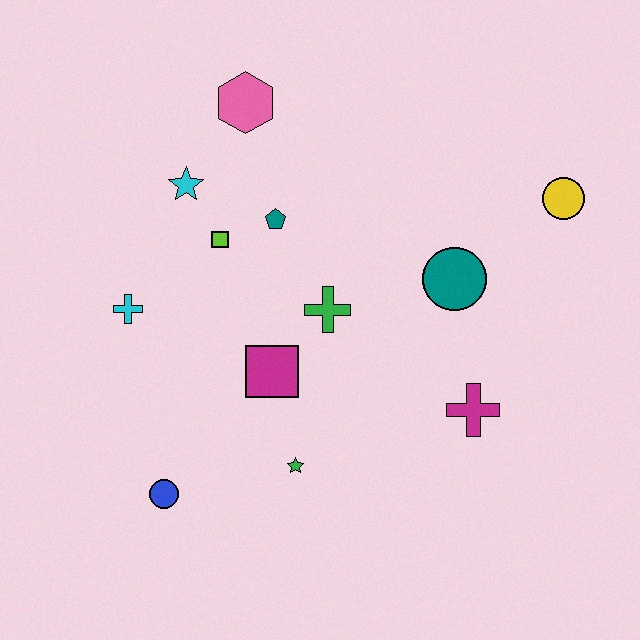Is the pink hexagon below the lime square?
No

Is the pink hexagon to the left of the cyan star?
No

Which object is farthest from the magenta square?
The yellow circle is farthest from the magenta square.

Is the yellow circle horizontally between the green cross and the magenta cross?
No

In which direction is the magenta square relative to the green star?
The magenta square is above the green star.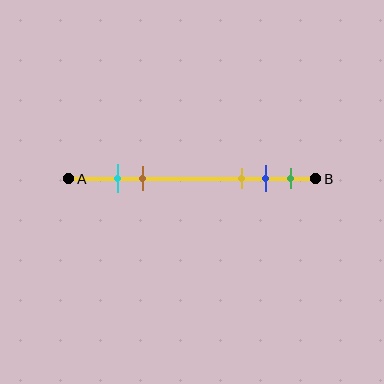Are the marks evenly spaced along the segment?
No, the marks are not evenly spaced.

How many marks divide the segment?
There are 5 marks dividing the segment.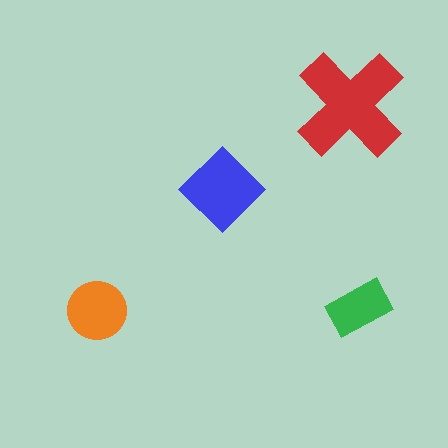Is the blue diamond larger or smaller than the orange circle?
Larger.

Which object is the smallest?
The green rectangle.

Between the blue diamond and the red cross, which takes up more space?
The red cross.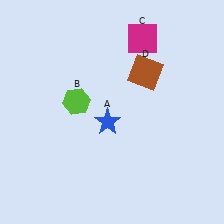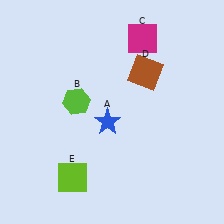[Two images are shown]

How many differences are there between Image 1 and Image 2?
There is 1 difference between the two images.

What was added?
A lime square (E) was added in Image 2.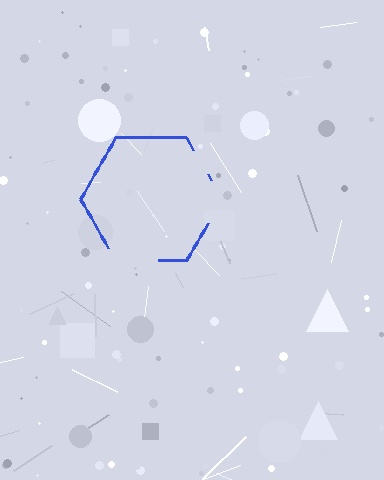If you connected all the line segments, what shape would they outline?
They would outline a hexagon.